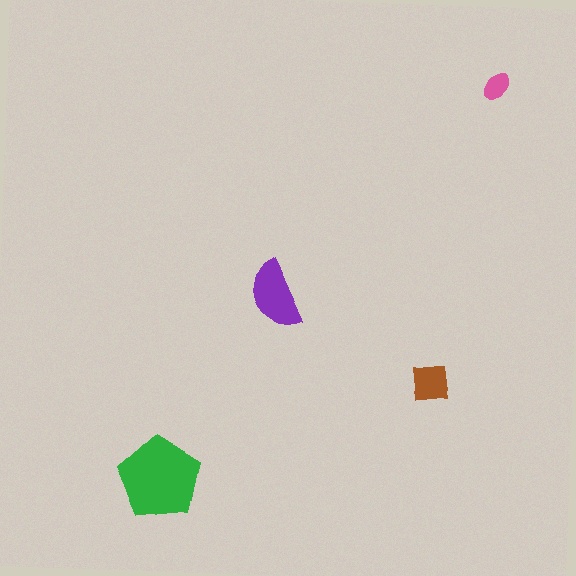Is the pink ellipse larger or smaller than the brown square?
Smaller.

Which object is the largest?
The green pentagon.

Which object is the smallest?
The pink ellipse.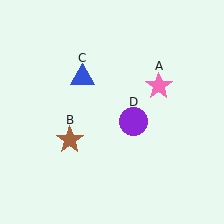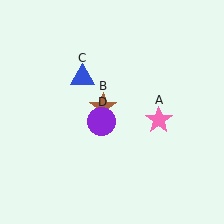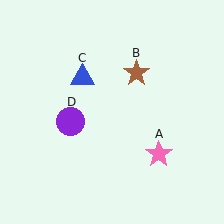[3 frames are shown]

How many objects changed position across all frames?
3 objects changed position: pink star (object A), brown star (object B), purple circle (object D).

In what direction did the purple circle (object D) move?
The purple circle (object D) moved left.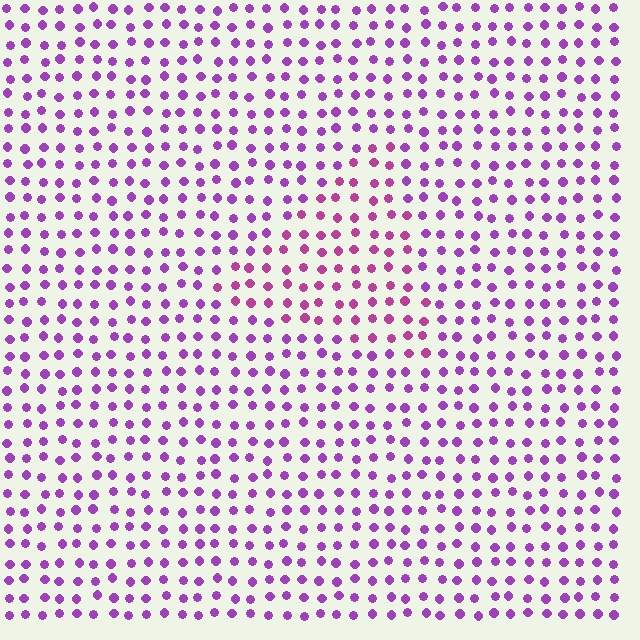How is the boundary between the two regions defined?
The boundary is defined purely by a slight shift in hue (about 29 degrees). Spacing, size, and orientation are identical on both sides.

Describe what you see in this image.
The image is filled with small purple elements in a uniform arrangement. A triangle-shaped region is visible where the elements are tinted to a slightly different hue, forming a subtle color boundary.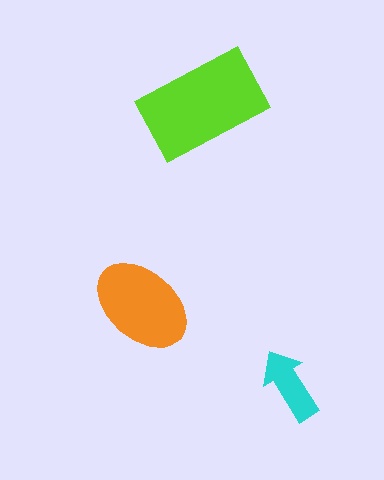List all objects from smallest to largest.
The cyan arrow, the orange ellipse, the lime rectangle.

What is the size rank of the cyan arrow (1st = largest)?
3rd.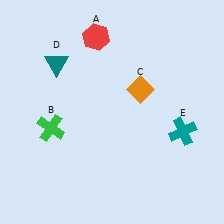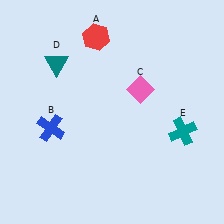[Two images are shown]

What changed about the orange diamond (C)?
In Image 1, C is orange. In Image 2, it changed to pink.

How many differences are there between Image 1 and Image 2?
There are 2 differences between the two images.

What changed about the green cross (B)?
In Image 1, B is green. In Image 2, it changed to blue.